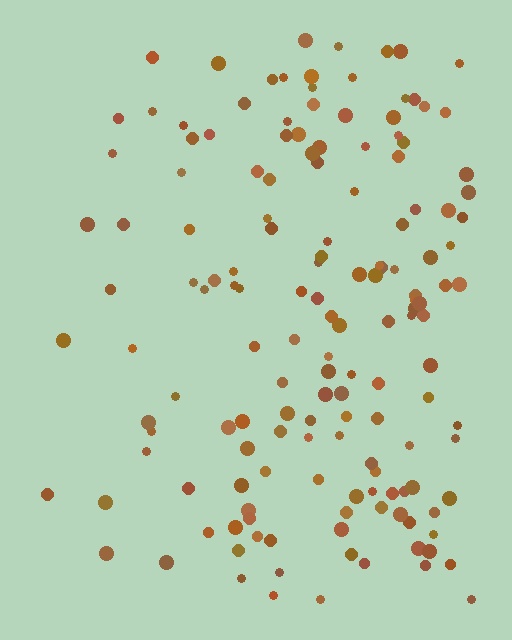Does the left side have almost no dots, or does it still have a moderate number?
Still a moderate number, just noticeably fewer than the right.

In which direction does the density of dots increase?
From left to right, with the right side densest.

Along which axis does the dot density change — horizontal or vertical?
Horizontal.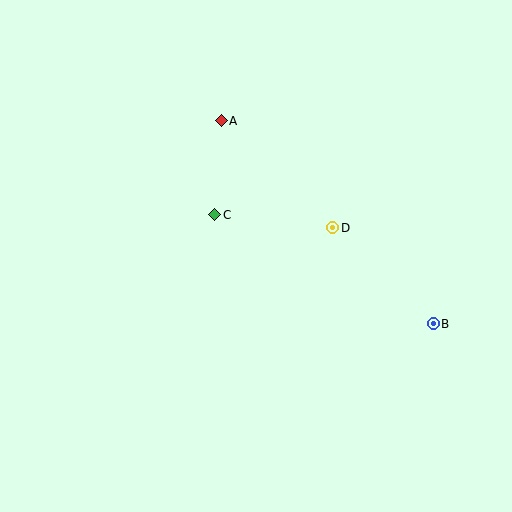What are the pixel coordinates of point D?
Point D is at (333, 228).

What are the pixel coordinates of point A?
Point A is at (221, 121).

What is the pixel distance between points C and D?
The distance between C and D is 119 pixels.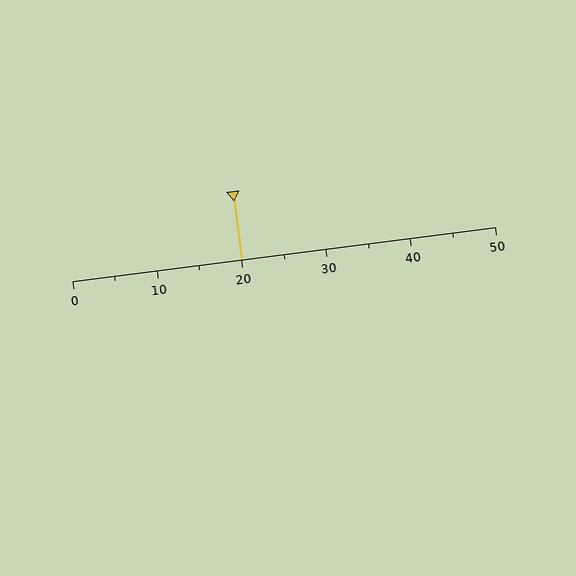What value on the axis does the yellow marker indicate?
The marker indicates approximately 20.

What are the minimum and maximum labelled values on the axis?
The axis runs from 0 to 50.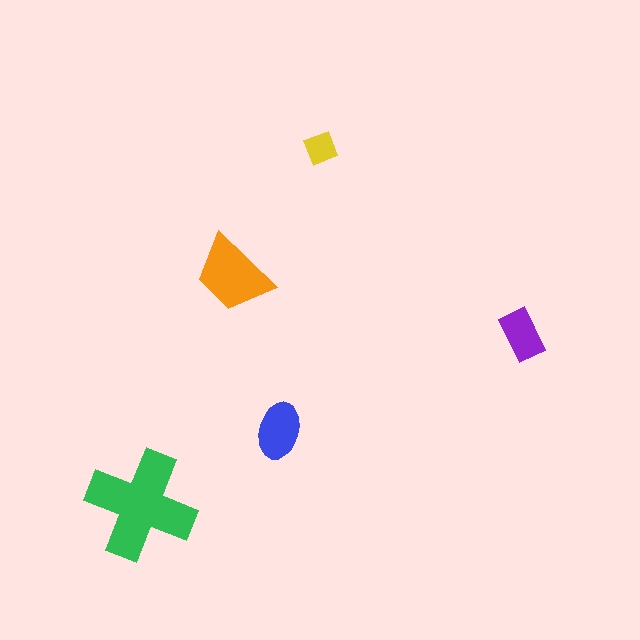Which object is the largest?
The green cross.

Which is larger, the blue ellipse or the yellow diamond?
The blue ellipse.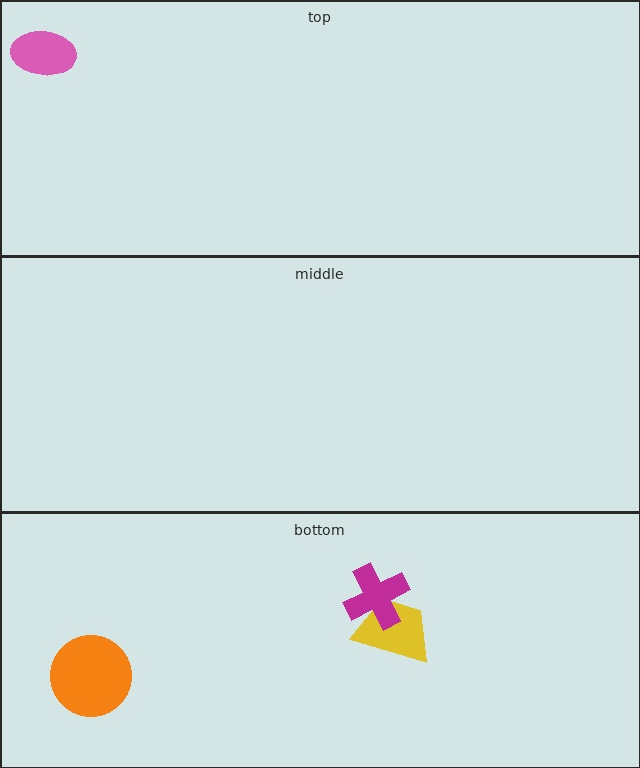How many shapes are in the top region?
1.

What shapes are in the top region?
The pink ellipse.